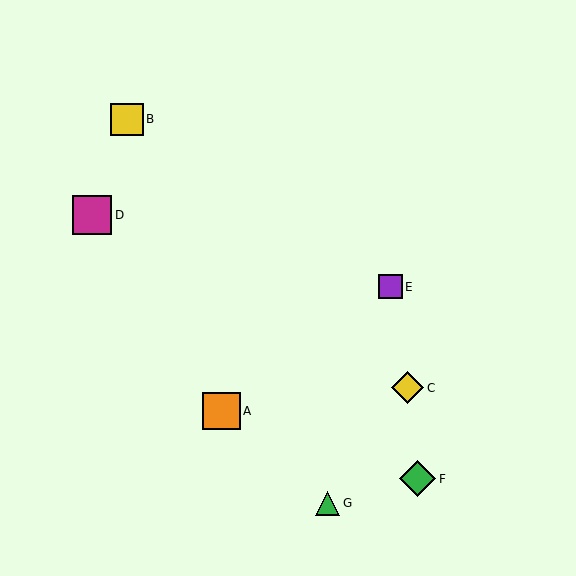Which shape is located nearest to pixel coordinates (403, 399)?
The yellow diamond (labeled C) at (408, 388) is nearest to that location.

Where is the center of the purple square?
The center of the purple square is at (390, 287).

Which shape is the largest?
The magenta square (labeled D) is the largest.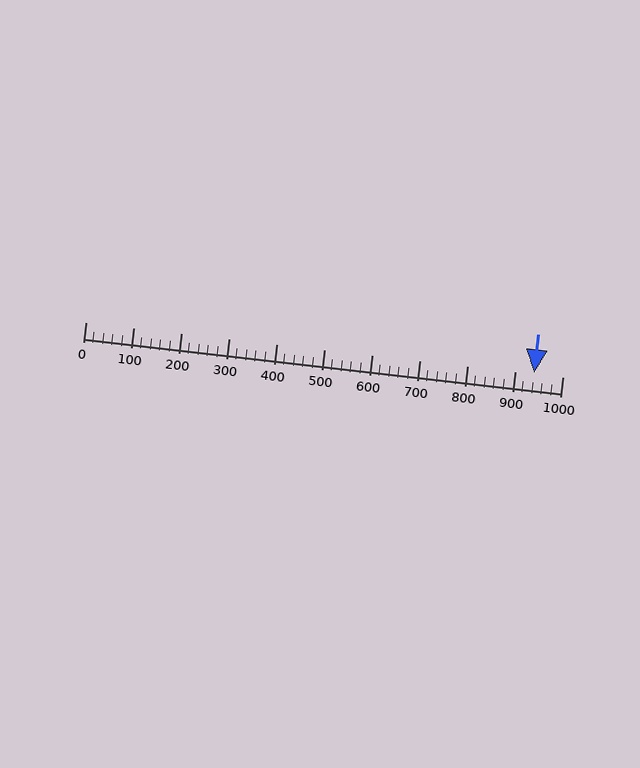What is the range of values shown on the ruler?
The ruler shows values from 0 to 1000.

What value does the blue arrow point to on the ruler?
The blue arrow points to approximately 940.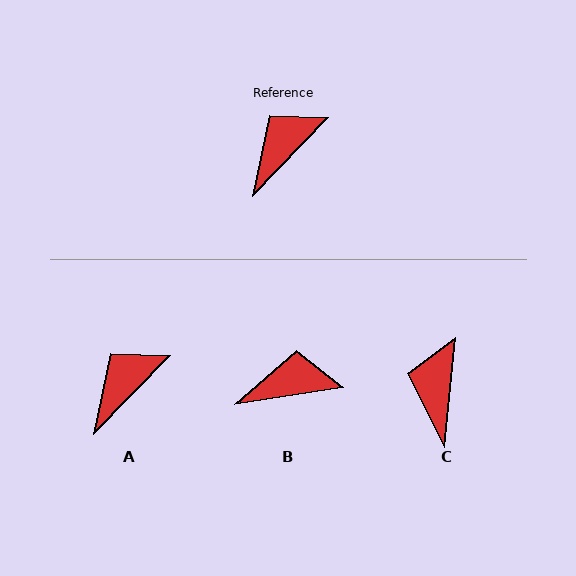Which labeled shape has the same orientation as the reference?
A.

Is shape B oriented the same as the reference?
No, it is off by about 37 degrees.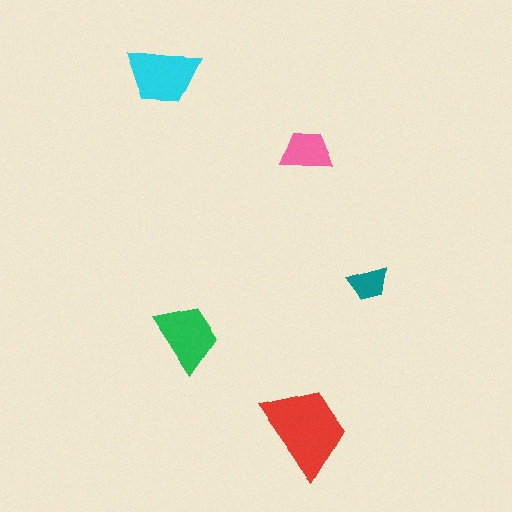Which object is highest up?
The cyan trapezoid is topmost.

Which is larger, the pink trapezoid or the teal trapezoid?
The pink one.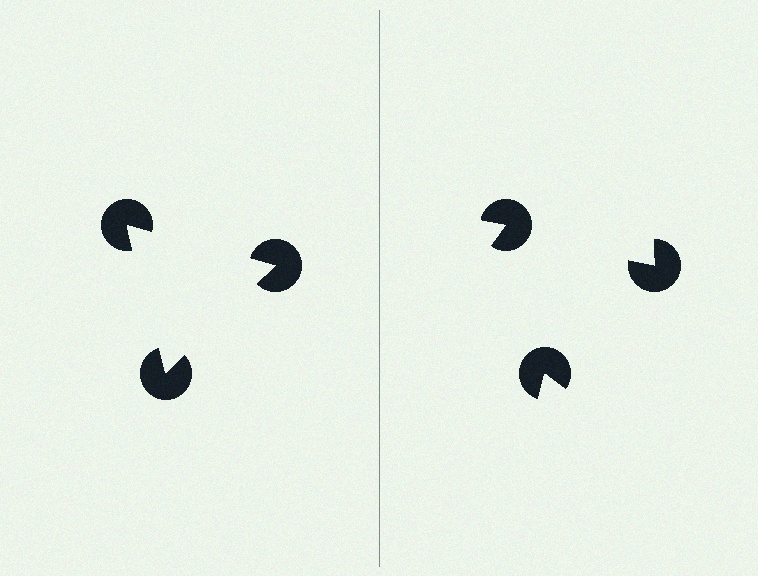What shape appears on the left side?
An illusory triangle.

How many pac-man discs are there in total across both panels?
6 — 3 on each side.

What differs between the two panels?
The pac-man discs are positioned identically on both sides; only the wedge orientations differ. On the left they align to a triangle; on the right they are misaligned.